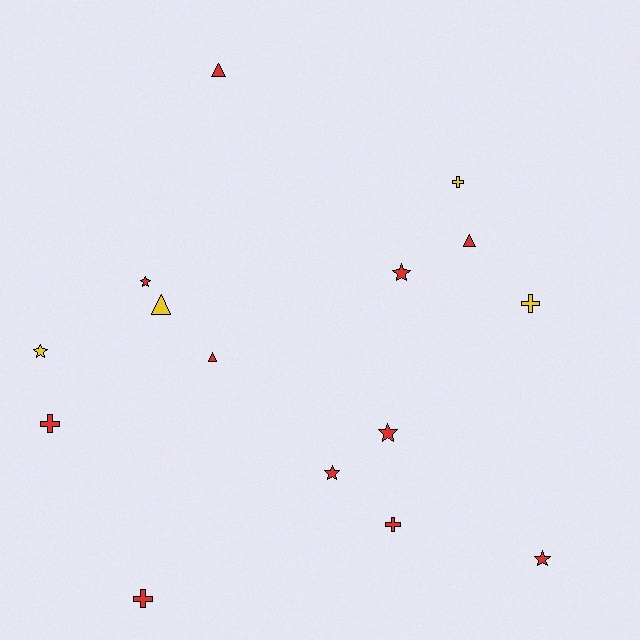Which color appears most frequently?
Red, with 11 objects.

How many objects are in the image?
There are 15 objects.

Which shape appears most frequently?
Star, with 6 objects.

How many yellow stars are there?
There is 1 yellow star.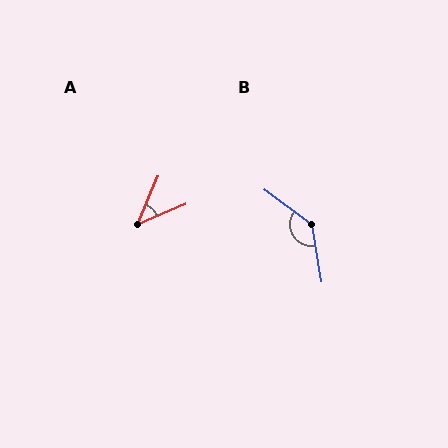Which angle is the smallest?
A, at approximately 43 degrees.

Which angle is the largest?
B, at approximately 136 degrees.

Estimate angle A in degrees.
Approximately 43 degrees.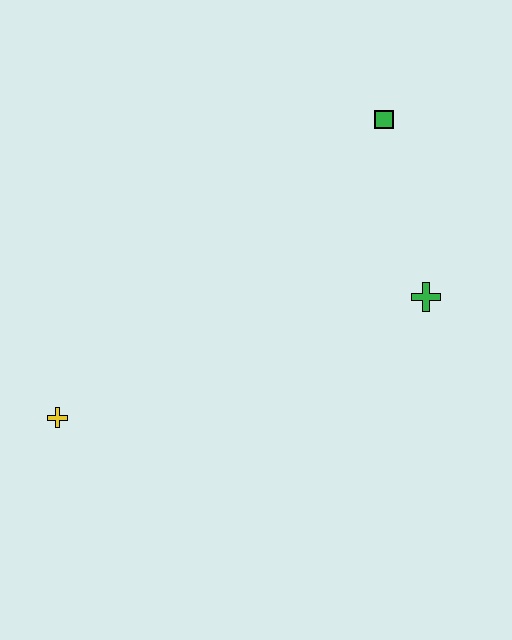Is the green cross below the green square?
Yes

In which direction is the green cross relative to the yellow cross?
The green cross is to the right of the yellow cross.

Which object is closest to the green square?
The green cross is closest to the green square.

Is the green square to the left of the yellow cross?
No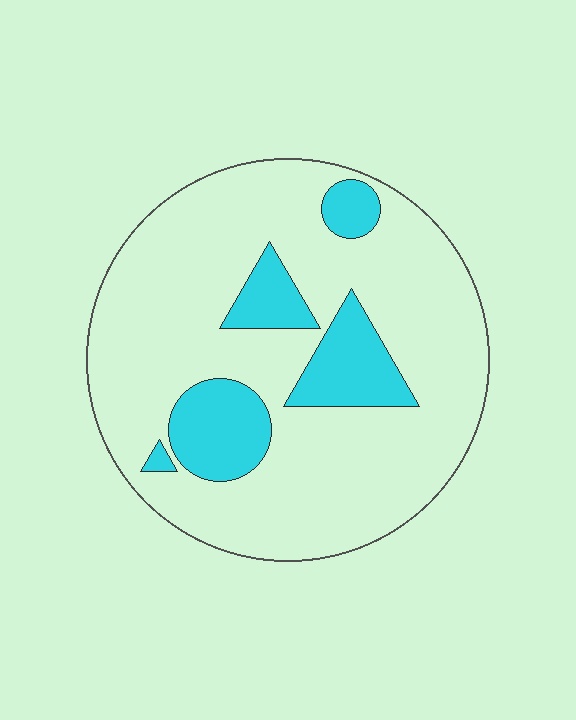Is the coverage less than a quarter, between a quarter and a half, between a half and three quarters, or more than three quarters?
Less than a quarter.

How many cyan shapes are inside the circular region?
5.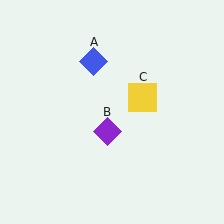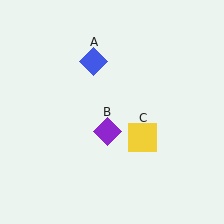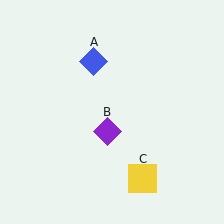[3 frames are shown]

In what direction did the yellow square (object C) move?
The yellow square (object C) moved down.